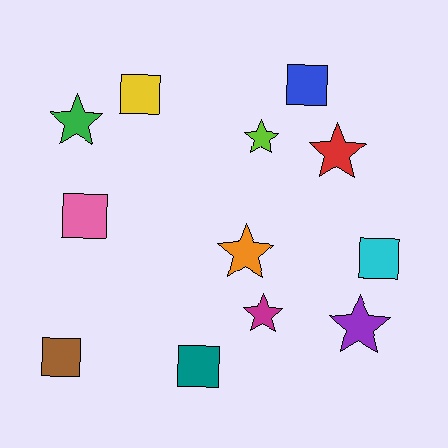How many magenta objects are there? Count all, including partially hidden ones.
There is 1 magenta object.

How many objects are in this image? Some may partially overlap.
There are 12 objects.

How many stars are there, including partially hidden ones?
There are 6 stars.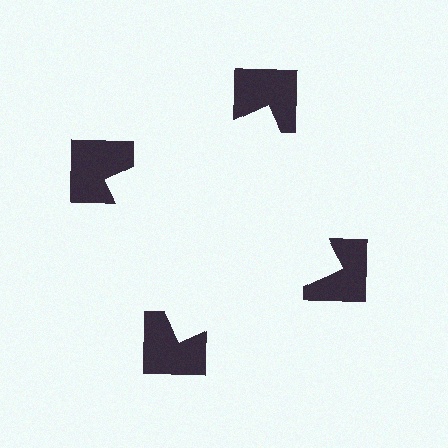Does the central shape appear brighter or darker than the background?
It typically appears slightly brighter than the background, even though no actual brightness change is drawn.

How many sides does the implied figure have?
4 sides.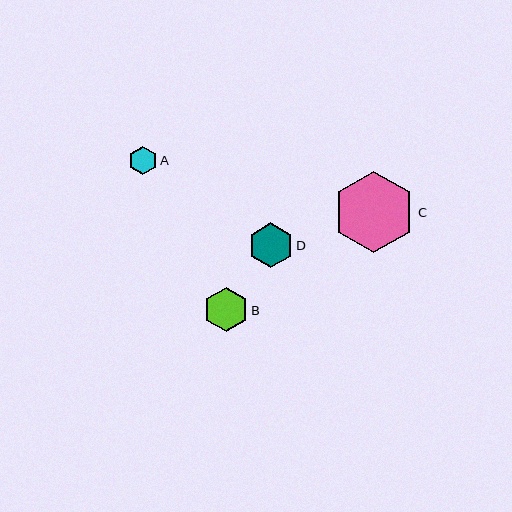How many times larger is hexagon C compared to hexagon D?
Hexagon C is approximately 1.8 times the size of hexagon D.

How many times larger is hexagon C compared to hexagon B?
Hexagon C is approximately 1.8 times the size of hexagon B.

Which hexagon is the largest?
Hexagon C is the largest with a size of approximately 81 pixels.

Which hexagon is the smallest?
Hexagon A is the smallest with a size of approximately 28 pixels.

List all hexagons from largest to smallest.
From largest to smallest: C, D, B, A.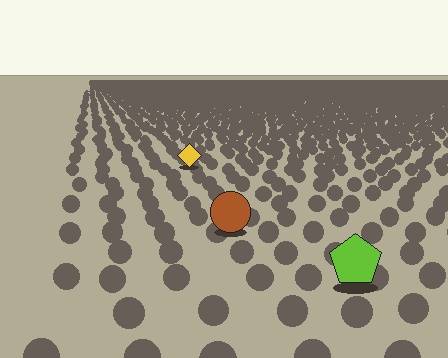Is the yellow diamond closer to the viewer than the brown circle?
No. The brown circle is closer — you can tell from the texture gradient: the ground texture is coarser near it.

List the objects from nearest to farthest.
From nearest to farthest: the lime pentagon, the brown circle, the yellow diamond.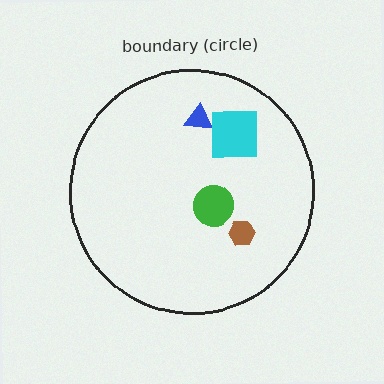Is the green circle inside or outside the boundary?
Inside.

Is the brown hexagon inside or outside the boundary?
Inside.